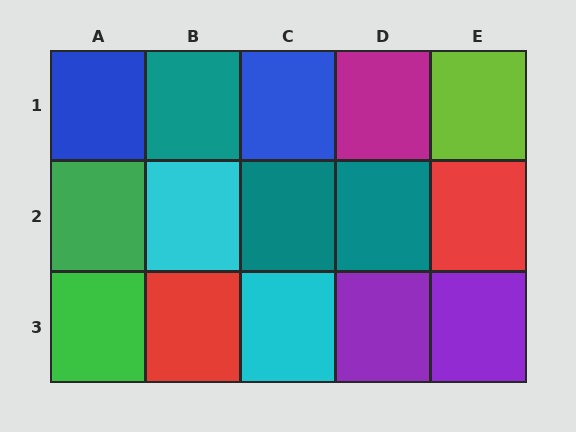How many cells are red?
2 cells are red.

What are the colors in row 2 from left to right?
Green, cyan, teal, teal, red.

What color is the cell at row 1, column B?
Teal.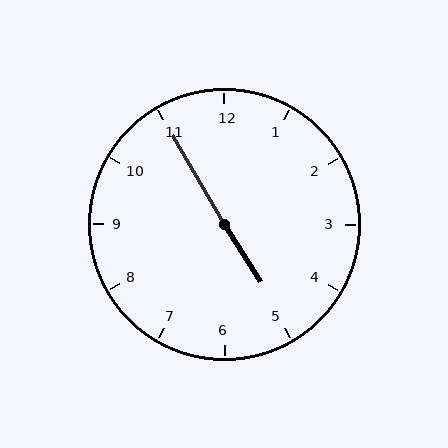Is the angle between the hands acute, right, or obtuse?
It is obtuse.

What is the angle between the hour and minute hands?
Approximately 178 degrees.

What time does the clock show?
4:55.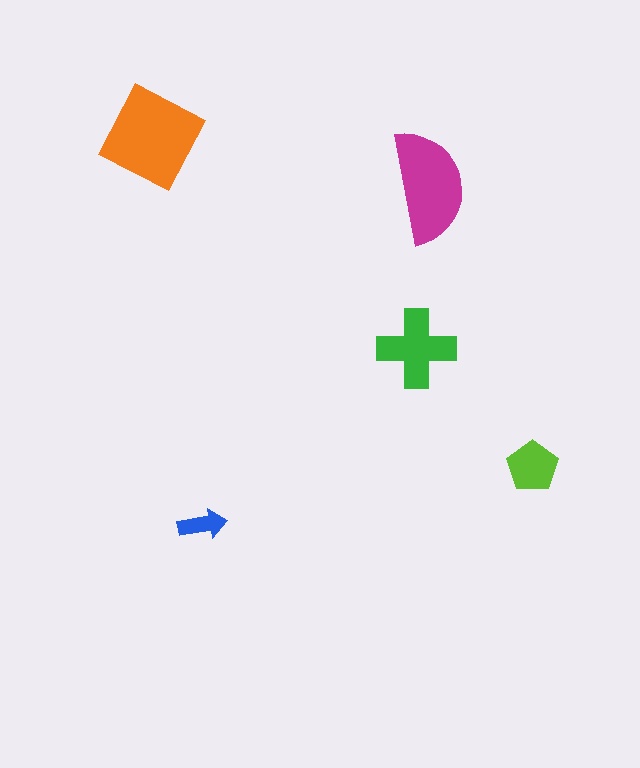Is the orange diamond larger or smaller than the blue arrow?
Larger.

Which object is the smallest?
The blue arrow.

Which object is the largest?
The orange diamond.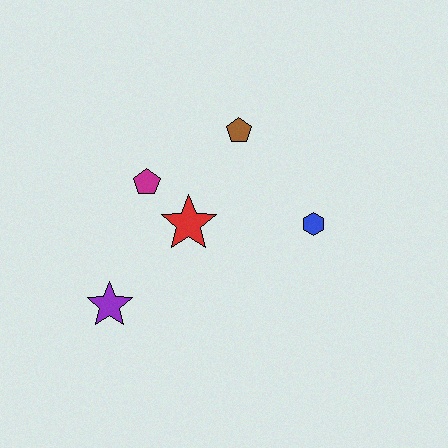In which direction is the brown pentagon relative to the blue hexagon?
The brown pentagon is above the blue hexagon.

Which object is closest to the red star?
The magenta pentagon is closest to the red star.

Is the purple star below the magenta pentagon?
Yes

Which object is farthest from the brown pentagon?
The purple star is farthest from the brown pentagon.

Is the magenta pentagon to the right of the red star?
No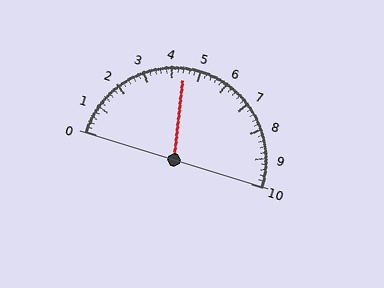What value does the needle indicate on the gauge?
The needle indicates approximately 4.4.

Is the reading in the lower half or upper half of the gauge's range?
The reading is in the lower half of the range (0 to 10).